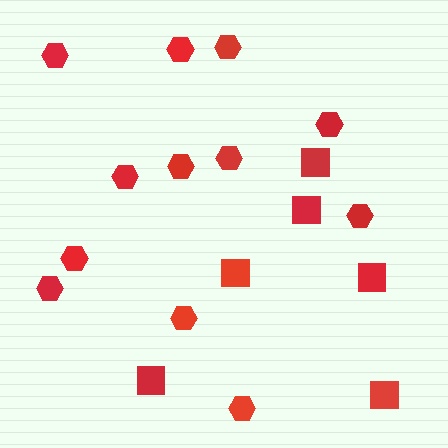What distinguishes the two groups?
There are 2 groups: one group of squares (6) and one group of hexagons (12).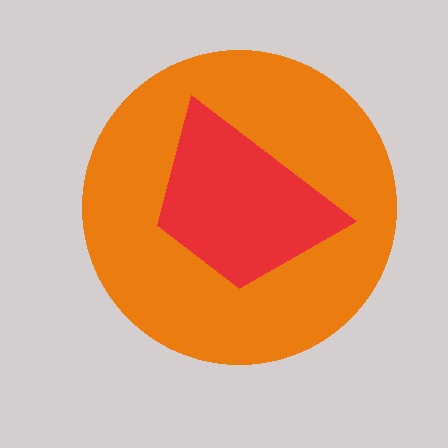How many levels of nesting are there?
2.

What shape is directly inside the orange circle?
The red trapezoid.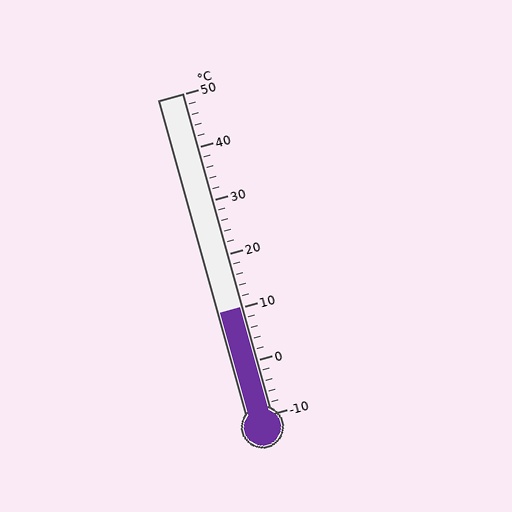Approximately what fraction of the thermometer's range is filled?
The thermometer is filled to approximately 35% of its range.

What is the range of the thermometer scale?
The thermometer scale ranges from -10°C to 50°C.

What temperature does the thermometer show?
The thermometer shows approximately 10°C.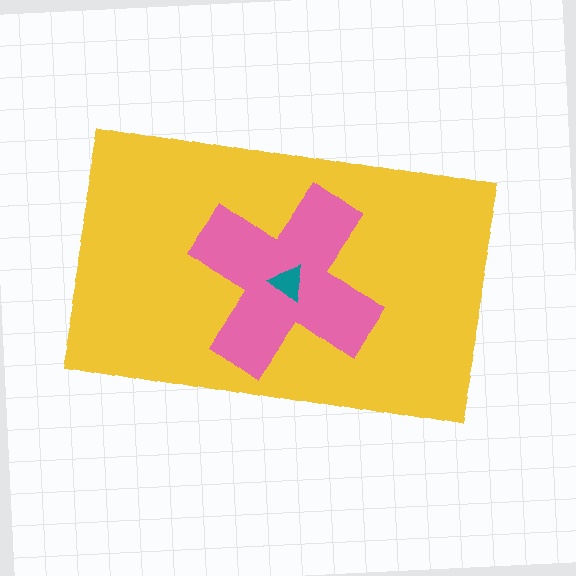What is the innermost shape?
The teal triangle.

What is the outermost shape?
The yellow rectangle.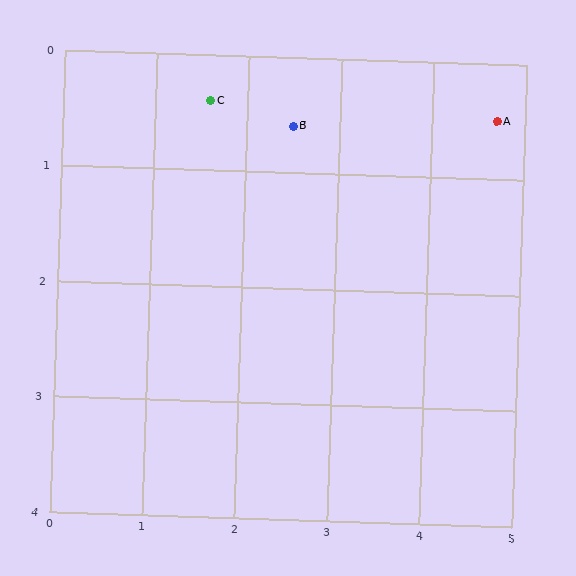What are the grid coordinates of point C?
Point C is at approximately (1.6, 0.4).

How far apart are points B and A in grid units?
Points B and A are about 2.2 grid units apart.